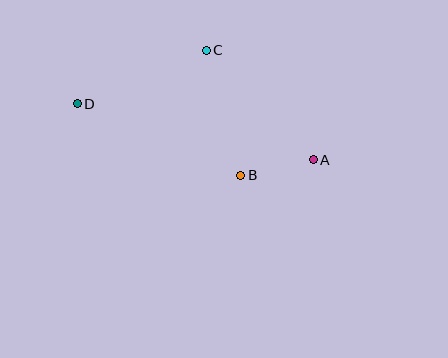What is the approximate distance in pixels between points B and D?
The distance between B and D is approximately 178 pixels.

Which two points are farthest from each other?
Points A and D are farthest from each other.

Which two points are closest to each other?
Points A and B are closest to each other.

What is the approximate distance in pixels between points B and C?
The distance between B and C is approximately 130 pixels.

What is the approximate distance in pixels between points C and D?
The distance between C and D is approximately 140 pixels.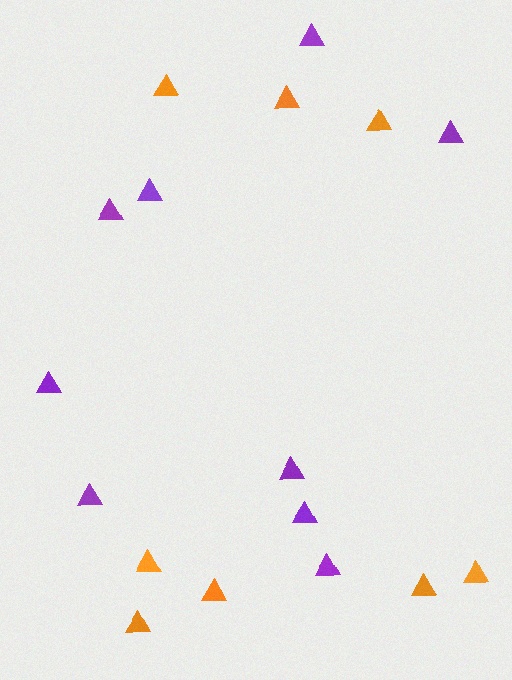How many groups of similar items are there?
There are 2 groups: one group of purple triangles (9) and one group of orange triangles (8).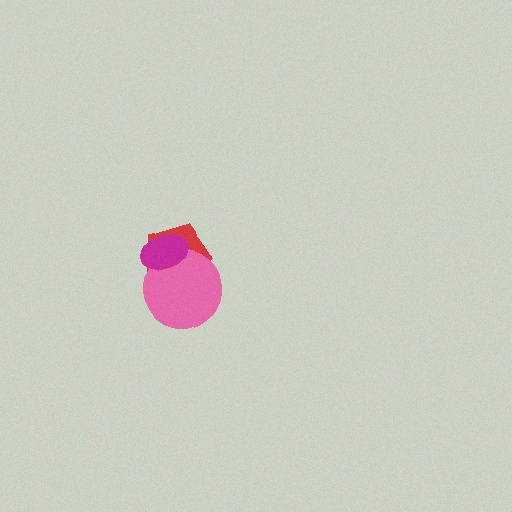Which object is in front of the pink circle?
The magenta ellipse is in front of the pink circle.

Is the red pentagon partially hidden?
Yes, it is partially covered by another shape.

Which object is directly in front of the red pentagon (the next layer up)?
The pink circle is directly in front of the red pentagon.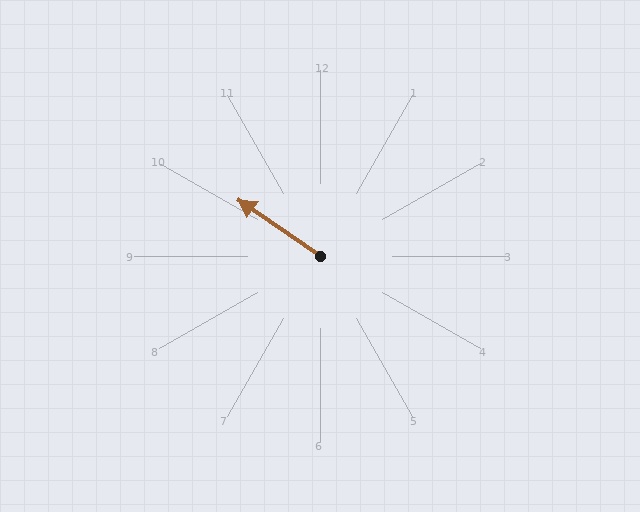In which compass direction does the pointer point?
Northwest.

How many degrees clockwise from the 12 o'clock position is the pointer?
Approximately 305 degrees.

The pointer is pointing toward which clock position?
Roughly 10 o'clock.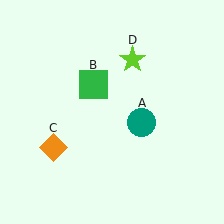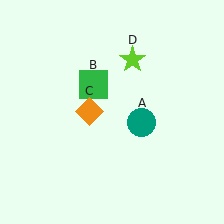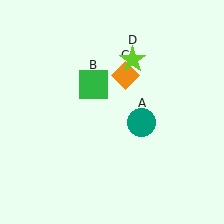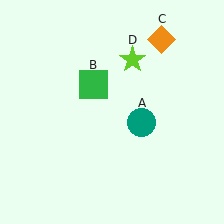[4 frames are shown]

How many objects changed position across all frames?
1 object changed position: orange diamond (object C).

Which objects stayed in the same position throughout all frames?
Teal circle (object A) and green square (object B) and lime star (object D) remained stationary.